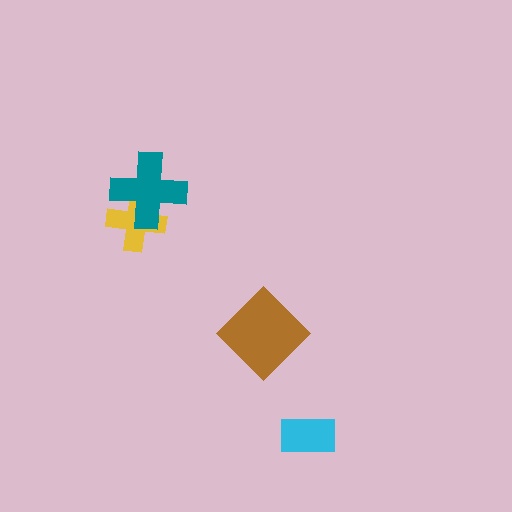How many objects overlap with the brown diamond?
0 objects overlap with the brown diamond.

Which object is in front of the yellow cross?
The teal cross is in front of the yellow cross.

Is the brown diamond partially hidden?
No, no other shape covers it.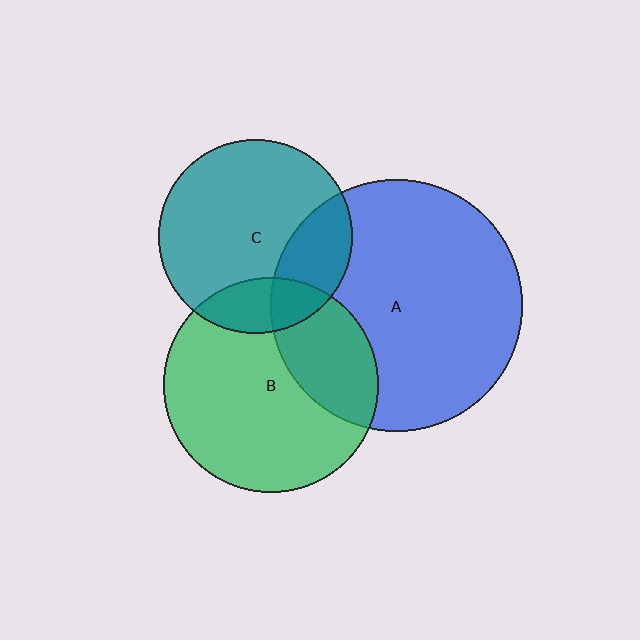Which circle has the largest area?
Circle A (blue).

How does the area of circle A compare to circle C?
Approximately 1.7 times.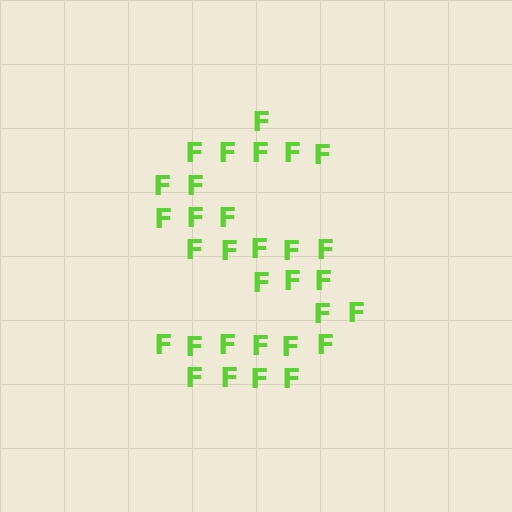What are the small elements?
The small elements are letter F's.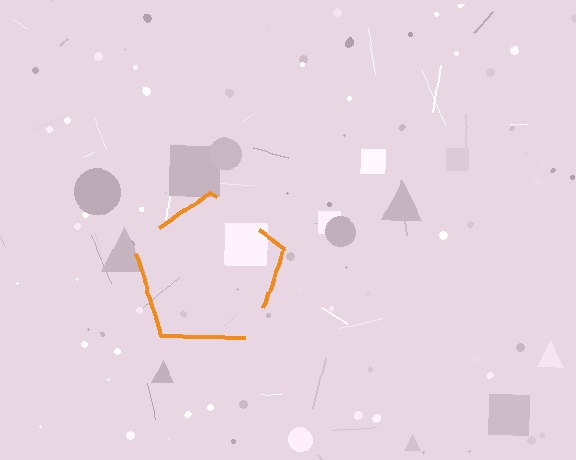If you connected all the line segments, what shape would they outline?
They would outline a pentagon.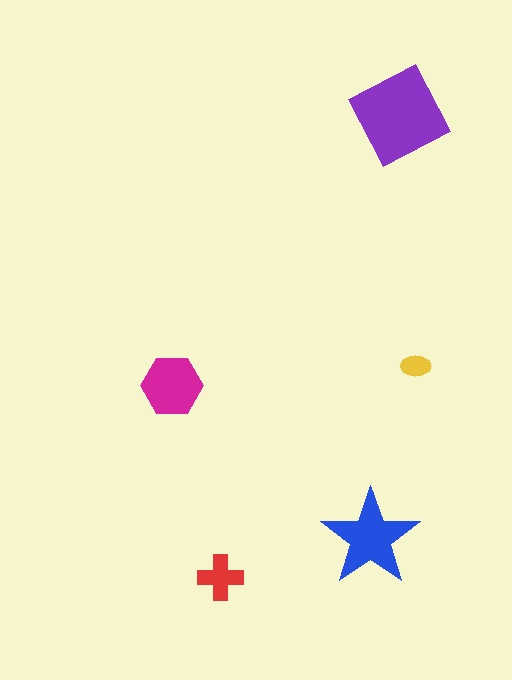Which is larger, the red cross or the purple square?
The purple square.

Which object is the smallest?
The yellow ellipse.